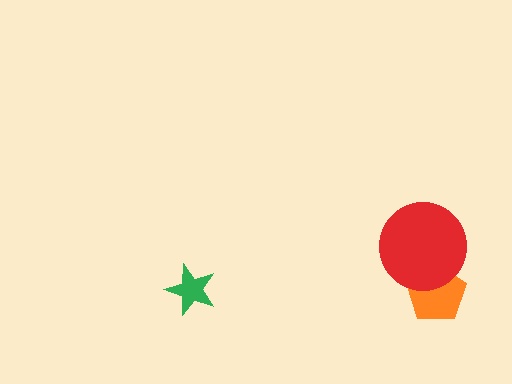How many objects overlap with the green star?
0 objects overlap with the green star.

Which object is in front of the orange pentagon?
The red circle is in front of the orange pentagon.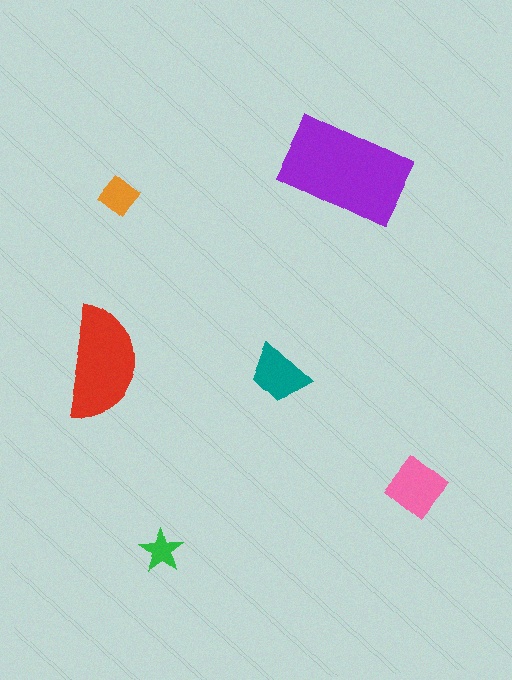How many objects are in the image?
There are 6 objects in the image.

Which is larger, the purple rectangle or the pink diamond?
The purple rectangle.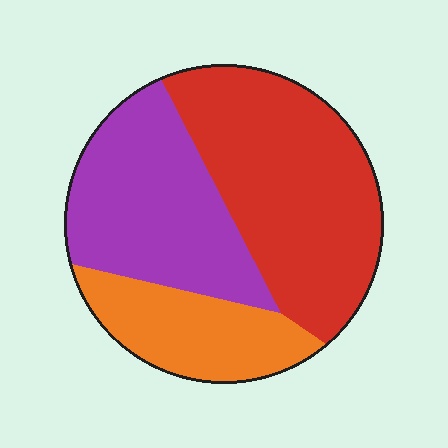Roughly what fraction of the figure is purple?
Purple takes up between a third and a half of the figure.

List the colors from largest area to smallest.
From largest to smallest: red, purple, orange.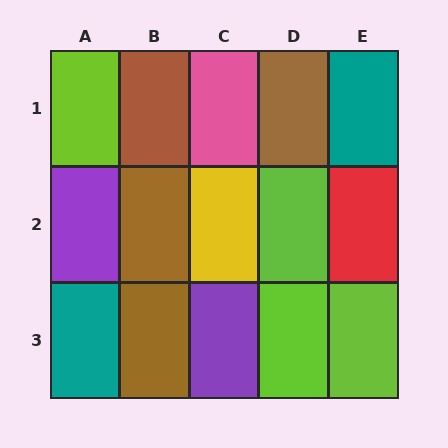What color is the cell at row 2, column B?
Brown.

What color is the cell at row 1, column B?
Brown.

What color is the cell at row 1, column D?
Brown.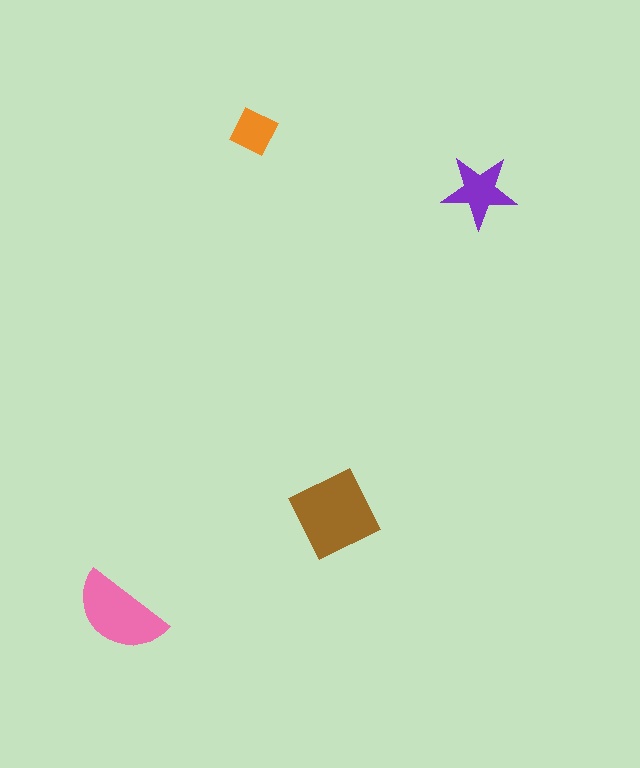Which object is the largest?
The brown diamond.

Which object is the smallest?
The orange square.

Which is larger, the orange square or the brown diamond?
The brown diamond.